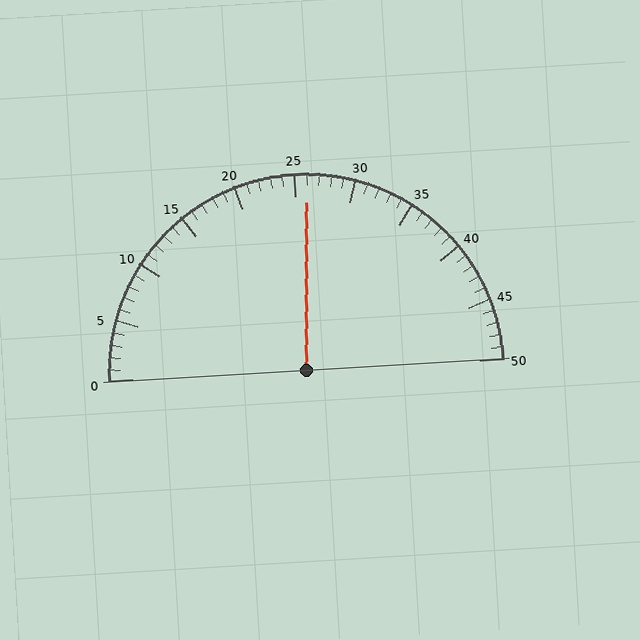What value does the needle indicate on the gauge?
The needle indicates approximately 26.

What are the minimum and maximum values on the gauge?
The gauge ranges from 0 to 50.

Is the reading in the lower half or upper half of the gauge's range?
The reading is in the upper half of the range (0 to 50).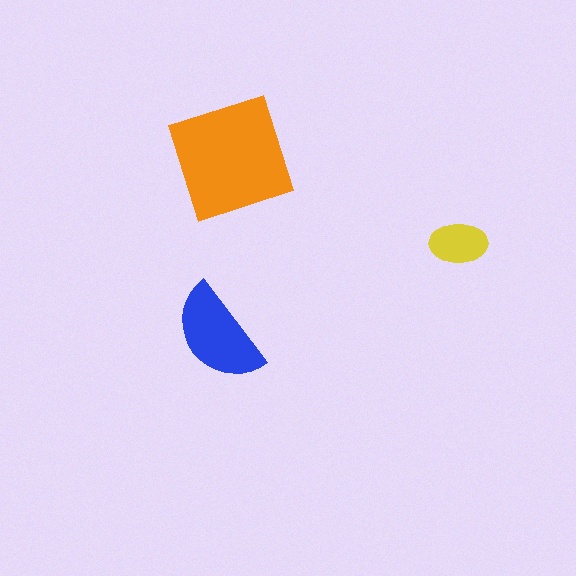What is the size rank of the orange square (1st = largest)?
1st.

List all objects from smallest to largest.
The yellow ellipse, the blue semicircle, the orange square.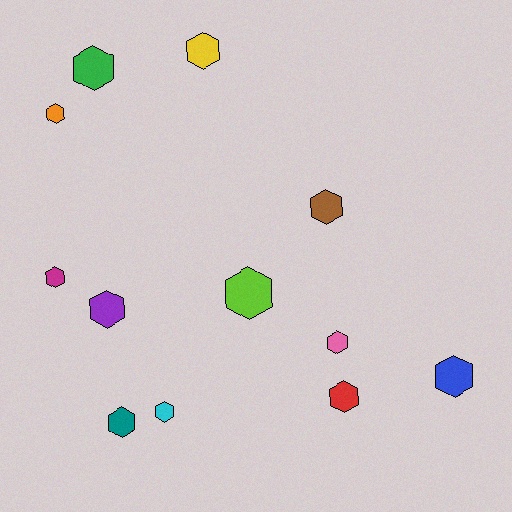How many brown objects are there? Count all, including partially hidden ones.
There is 1 brown object.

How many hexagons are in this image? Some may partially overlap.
There are 12 hexagons.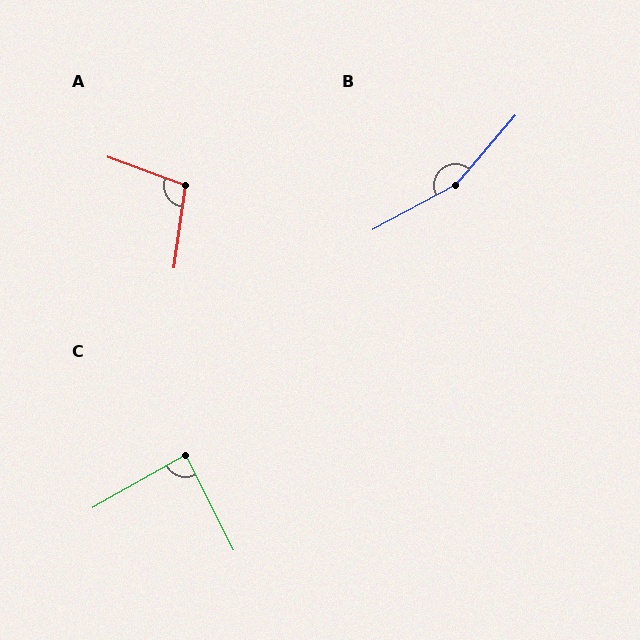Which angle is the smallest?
C, at approximately 87 degrees.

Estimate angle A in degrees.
Approximately 103 degrees.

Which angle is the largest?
B, at approximately 159 degrees.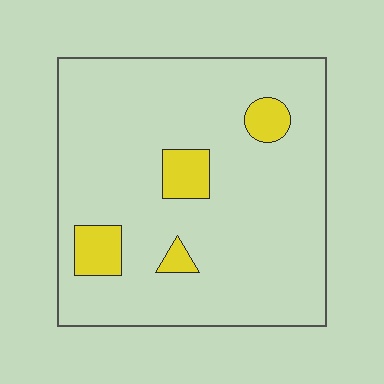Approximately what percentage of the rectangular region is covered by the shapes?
Approximately 10%.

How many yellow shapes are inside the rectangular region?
4.